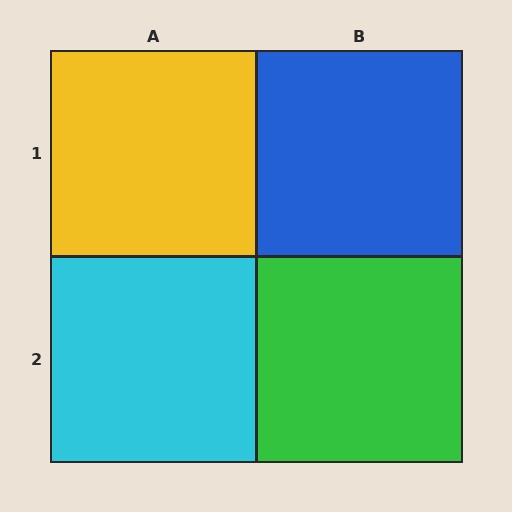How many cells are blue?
1 cell is blue.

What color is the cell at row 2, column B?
Green.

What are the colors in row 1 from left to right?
Yellow, blue.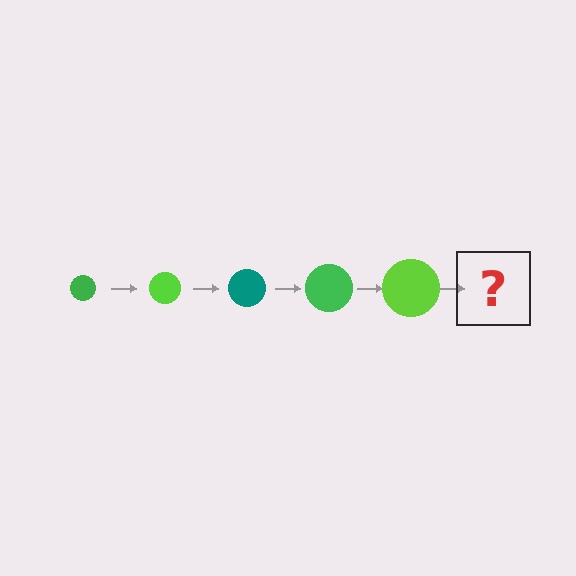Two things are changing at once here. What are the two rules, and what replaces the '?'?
The two rules are that the circle grows larger each step and the color cycles through green, lime, and teal. The '?' should be a teal circle, larger than the previous one.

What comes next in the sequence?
The next element should be a teal circle, larger than the previous one.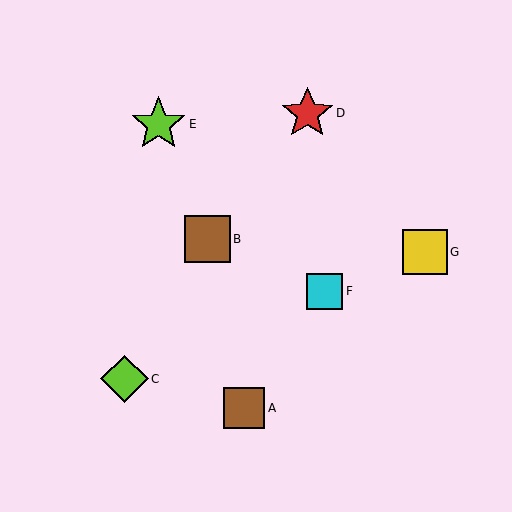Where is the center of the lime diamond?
The center of the lime diamond is at (125, 379).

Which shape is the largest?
The lime star (labeled E) is the largest.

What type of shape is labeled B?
Shape B is a brown square.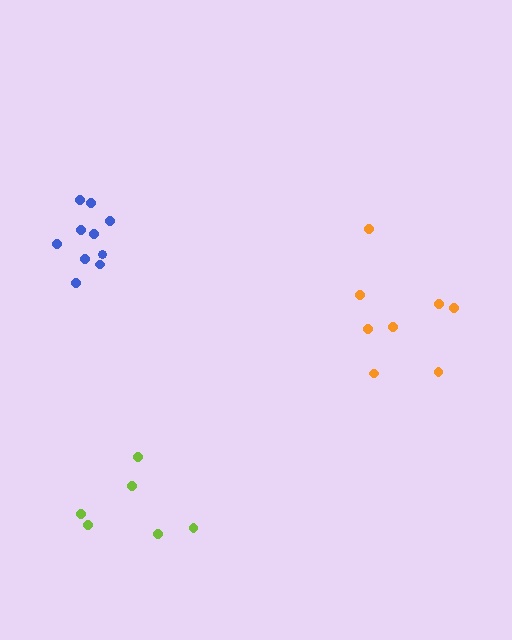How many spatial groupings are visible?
There are 3 spatial groupings.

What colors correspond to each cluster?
The clusters are colored: blue, lime, orange.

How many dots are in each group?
Group 1: 10 dots, Group 2: 6 dots, Group 3: 8 dots (24 total).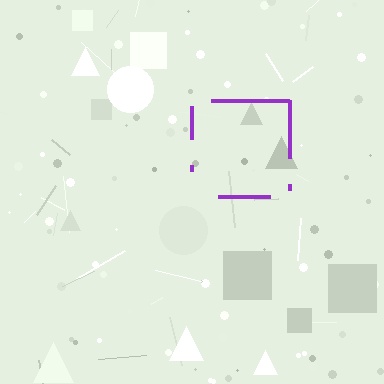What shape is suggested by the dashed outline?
The dashed outline suggests a square.